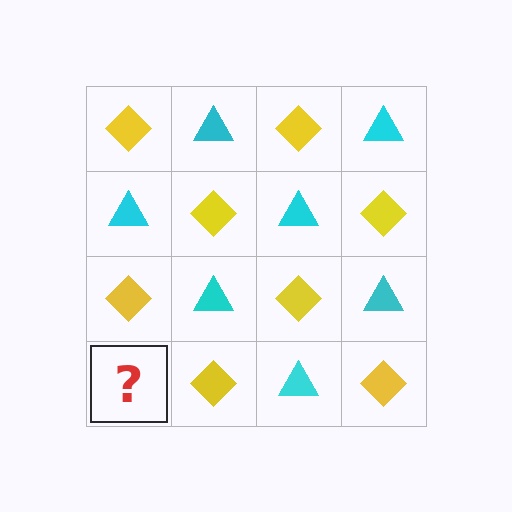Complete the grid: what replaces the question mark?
The question mark should be replaced with a cyan triangle.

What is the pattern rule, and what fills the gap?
The rule is that it alternates yellow diamond and cyan triangle in a checkerboard pattern. The gap should be filled with a cyan triangle.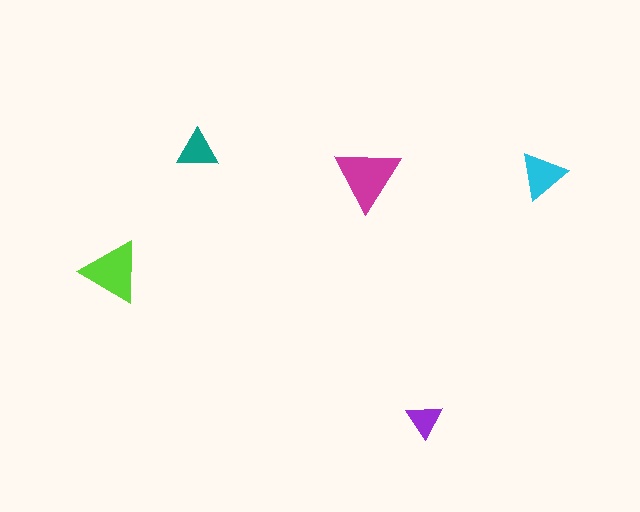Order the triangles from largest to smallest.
the magenta one, the lime one, the cyan one, the teal one, the purple one.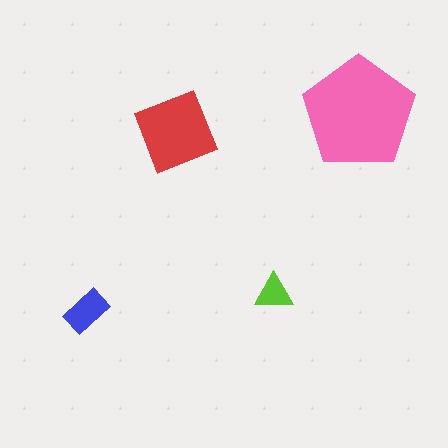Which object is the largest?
The pink pentagon.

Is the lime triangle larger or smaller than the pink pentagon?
Smaller.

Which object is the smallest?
The lime triangle.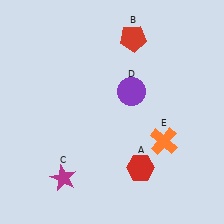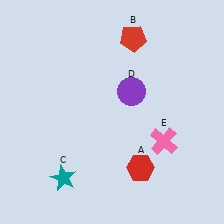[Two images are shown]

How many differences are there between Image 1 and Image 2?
There are 2 differences between the two images.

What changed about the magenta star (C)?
In Image 1, C is magenta. In Image 2, it changed to teal.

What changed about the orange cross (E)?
In Image 1, E is orange. In Image 2, it changed to pink.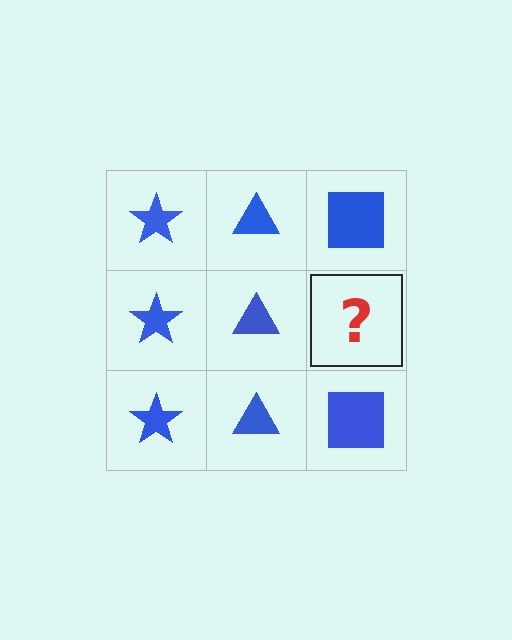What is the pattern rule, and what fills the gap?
The rule is that each column has a consistent shape. The gap should be filled with a blue square.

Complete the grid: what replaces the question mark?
The question mark should be replaced with a blue square.